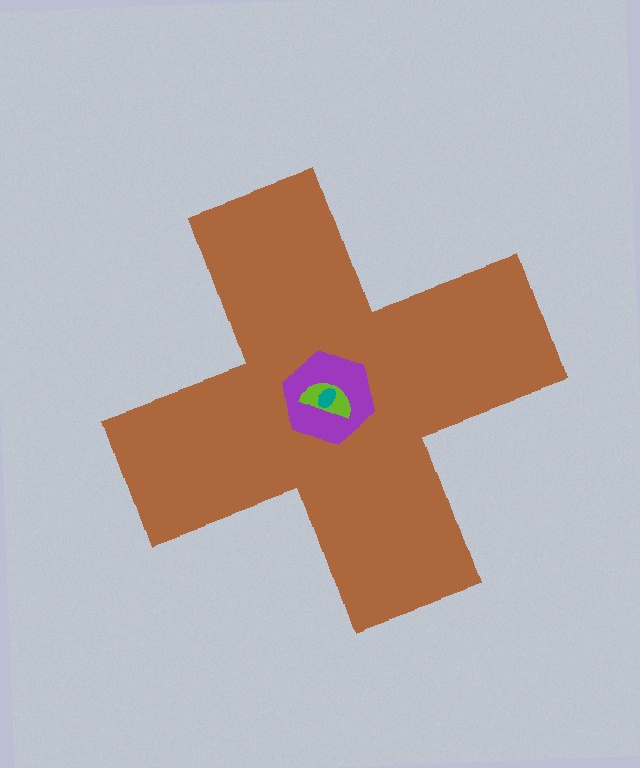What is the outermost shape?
The brown cross.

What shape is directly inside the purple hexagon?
The lime semicircle.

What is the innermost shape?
The teal ellipse.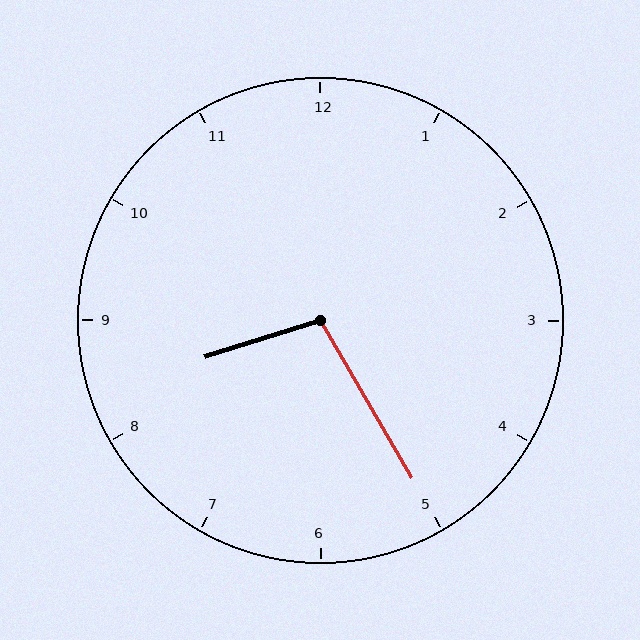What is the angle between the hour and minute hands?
Approximately 102 degrees.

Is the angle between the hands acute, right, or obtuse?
It is obtuse.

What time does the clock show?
8:25.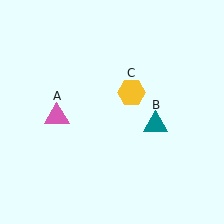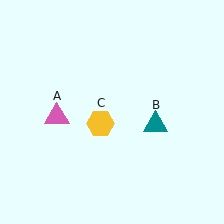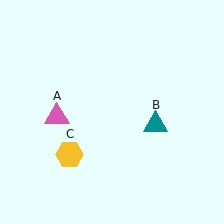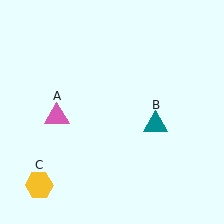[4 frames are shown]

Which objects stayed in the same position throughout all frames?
Pink triangle (object A) and teal triangle (object B) remained stationary.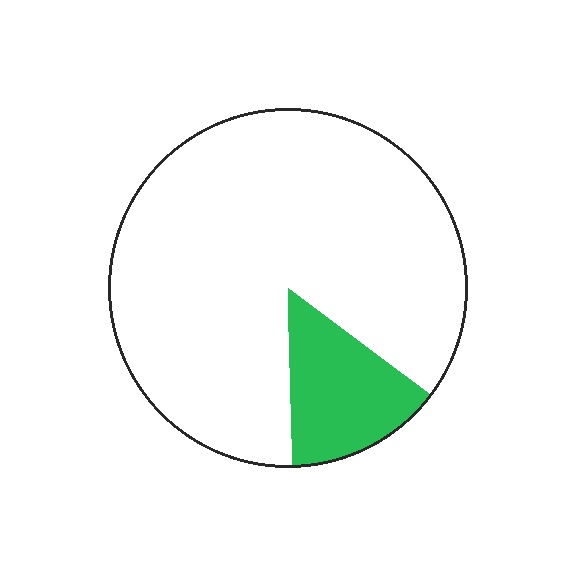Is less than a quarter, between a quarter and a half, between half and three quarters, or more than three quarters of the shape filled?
Less than a quarter.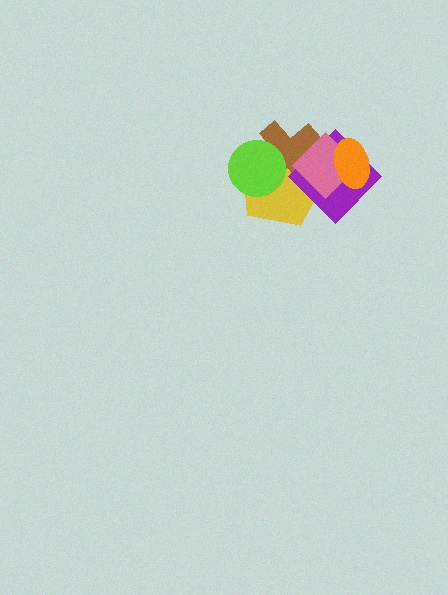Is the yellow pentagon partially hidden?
Yes, it is partially covered by another shape.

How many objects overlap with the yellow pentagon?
4 objects overlap with the yellow pentagon.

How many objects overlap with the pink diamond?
4 objects overlap with the pink diamond.